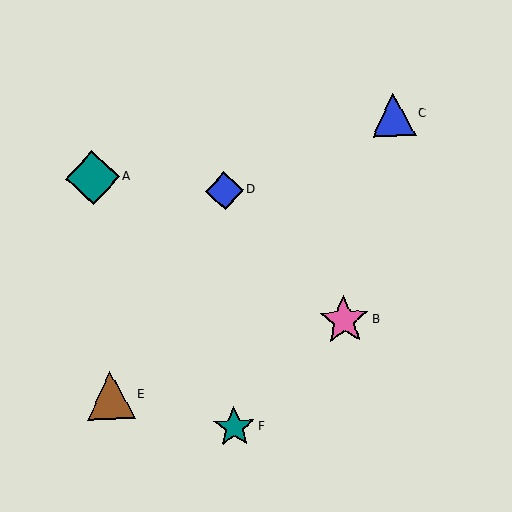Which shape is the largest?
The teal diamond (labeled A) is the largest.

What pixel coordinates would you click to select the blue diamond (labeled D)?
Click at (225, 191) to select the blue diamond D.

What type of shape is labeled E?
Shape E is a brown triangle.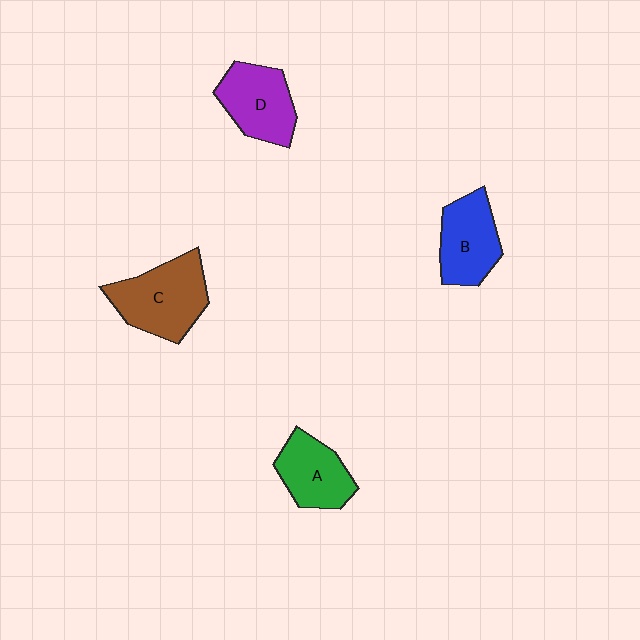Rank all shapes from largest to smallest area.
From largest to smallest: C (brown), D (purple), B (blue), A (green).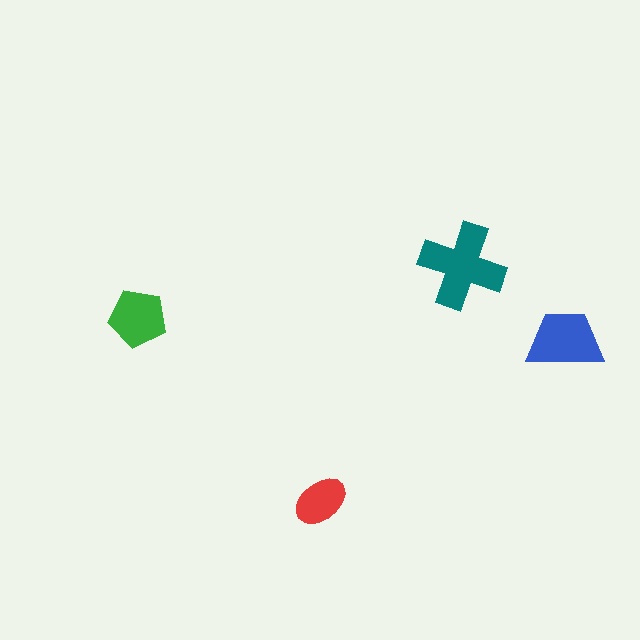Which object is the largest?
The teal cross.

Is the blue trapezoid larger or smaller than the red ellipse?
Larger.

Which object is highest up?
The teal cross is topmost.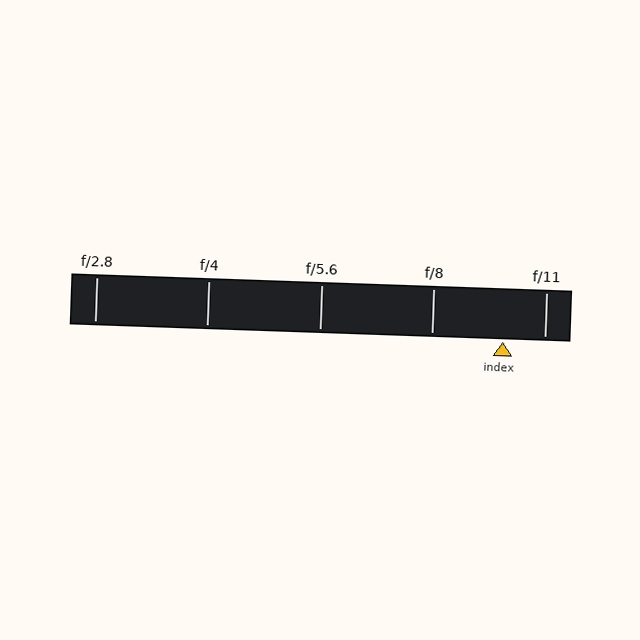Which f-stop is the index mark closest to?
The index mark is closest to f/11.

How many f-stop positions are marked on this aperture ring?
There are 5 f-stop positions marked.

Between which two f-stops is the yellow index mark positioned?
The index mark is between f/8 and f/11.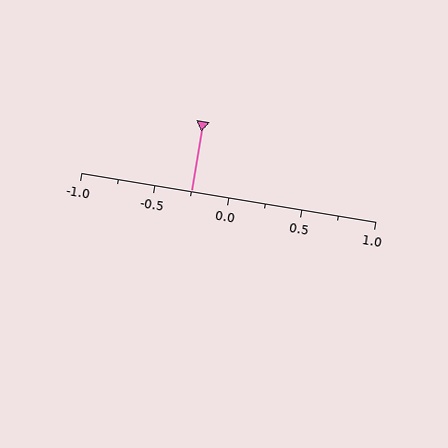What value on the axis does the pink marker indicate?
The marker indicates approximately -0.25.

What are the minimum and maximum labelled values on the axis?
The axis runs from -1.0 to 1.0.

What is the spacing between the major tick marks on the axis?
The major ticks are spaced 0.5 apart.